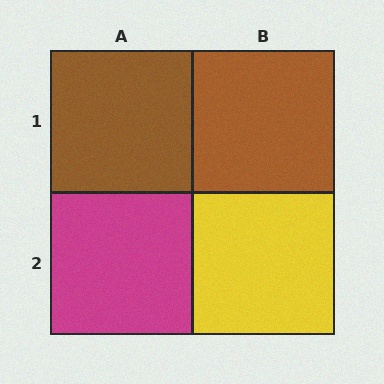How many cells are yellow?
1 cell is yellow.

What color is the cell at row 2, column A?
Magenta.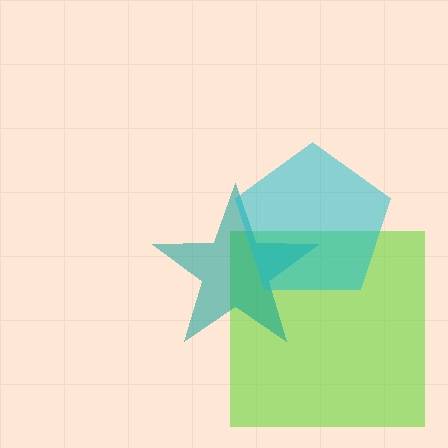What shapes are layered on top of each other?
The layered shapes are: a lime square, a teal star, a cyan pentagon.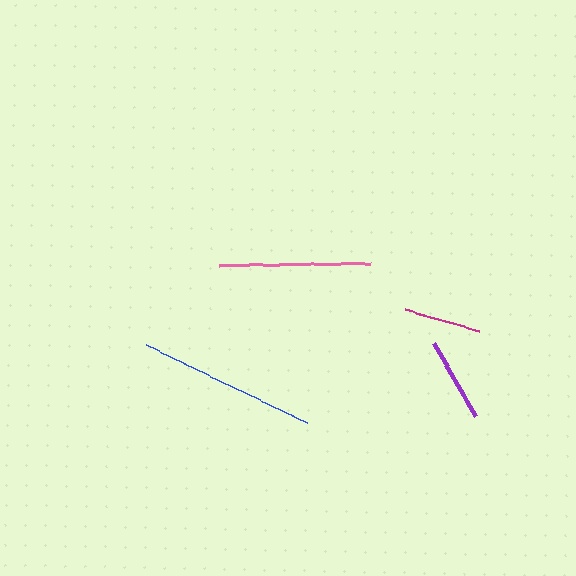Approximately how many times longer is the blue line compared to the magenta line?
The blue line is approximately 2.3 times the length of the magenta line.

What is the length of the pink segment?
The pink segment is approximately 151 pixels long.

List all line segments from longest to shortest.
From longest to shortest: blue, pink, purple, magenta.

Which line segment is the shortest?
The magenta line is the shortest at approximately 77 pixels.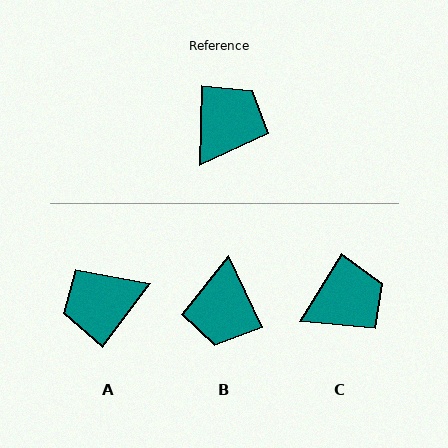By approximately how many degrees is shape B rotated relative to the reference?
Approximately 154 degrees clockwise.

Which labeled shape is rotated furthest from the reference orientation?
B, about 154 degrees away.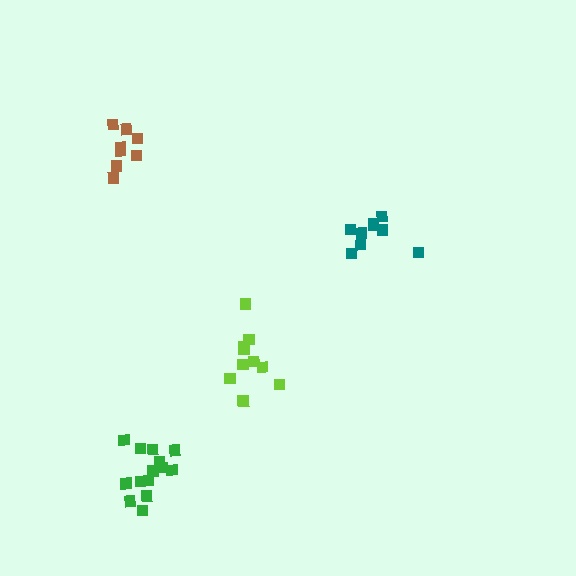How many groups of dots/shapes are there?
There are 4 groups.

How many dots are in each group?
Group 1: 10 dots, Group 2: 9 dots, Group 3: 14 dots, Group 4: 8 dots (41 total).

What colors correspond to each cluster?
The clusters are colored: lime, teal, green, brown.